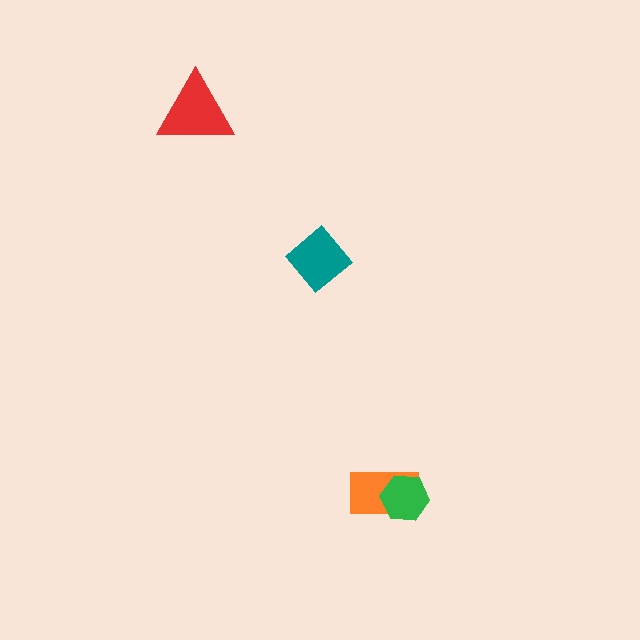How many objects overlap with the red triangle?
0 objects overlap with the red triangle.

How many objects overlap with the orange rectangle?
1 object overlaps with the orange rectangle.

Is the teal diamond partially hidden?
No, no other shape covers it.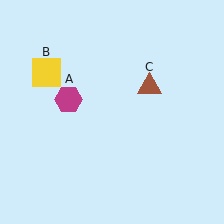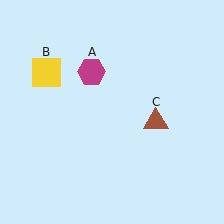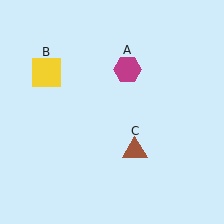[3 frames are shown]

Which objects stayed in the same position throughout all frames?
Yellow square (object B) remained stationary.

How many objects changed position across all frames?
2 objects changed position: magenta hexagon (object A), brown triangle (object C).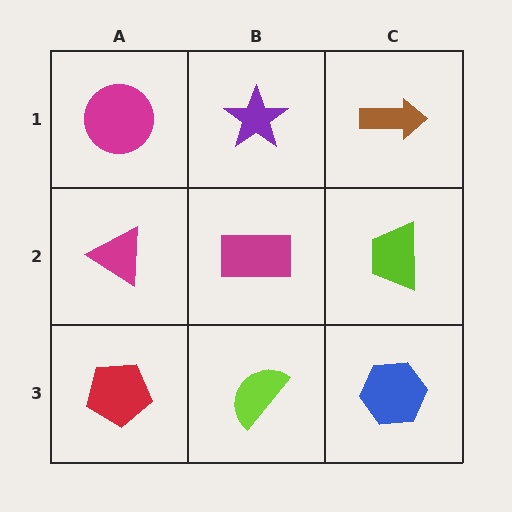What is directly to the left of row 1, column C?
A purple star.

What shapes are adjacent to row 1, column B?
A magenta rectangle (row 2, column B), a magenta circle (row 1, column A), a brown arrow (row 1, column C).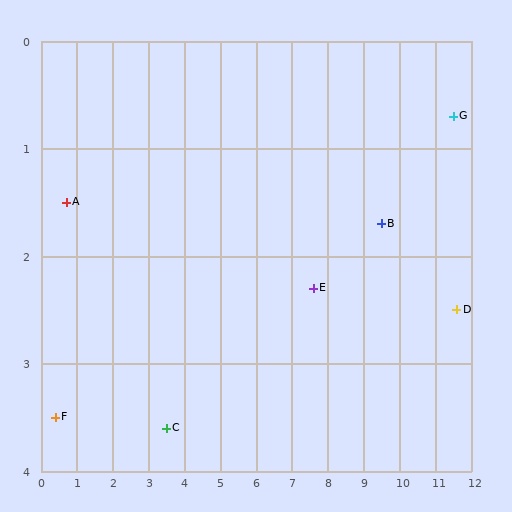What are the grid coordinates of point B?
Point B is at approximately (9.5, 1.7).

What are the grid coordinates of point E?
Point E is at approximately (7.6, 2.3).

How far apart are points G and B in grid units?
Points G and B are about 2.2 grid units apart.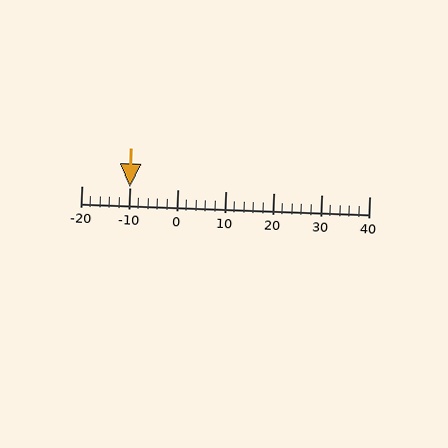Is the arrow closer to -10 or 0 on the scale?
The arrow is closer to -10.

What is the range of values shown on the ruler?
The ruler shows values from -20 to 40.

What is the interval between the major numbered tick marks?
The major tick marks are spaced 10 units apart.